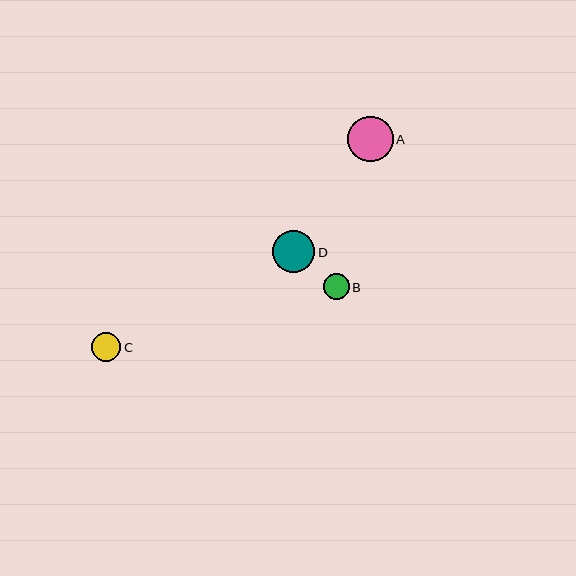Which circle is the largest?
Circle A is the largest with a size of approximately 45 pixels.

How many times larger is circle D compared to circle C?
Circle D is approximately 1.5 times the size of circle C.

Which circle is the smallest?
Circle B is the smallest with a size of approximately 26 pixels.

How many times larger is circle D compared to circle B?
Circle D is approximately 1.6 times the size of circle B.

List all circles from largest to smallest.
From largest to smallest: A, D, C, B.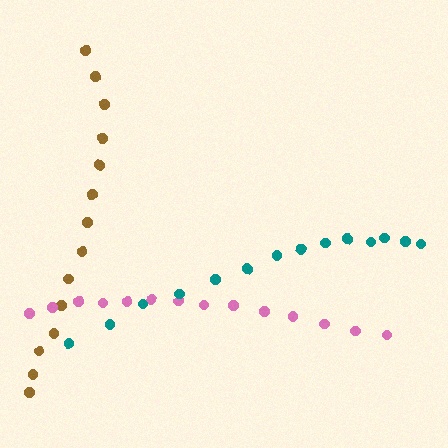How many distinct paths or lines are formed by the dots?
There are 3 distinct paths.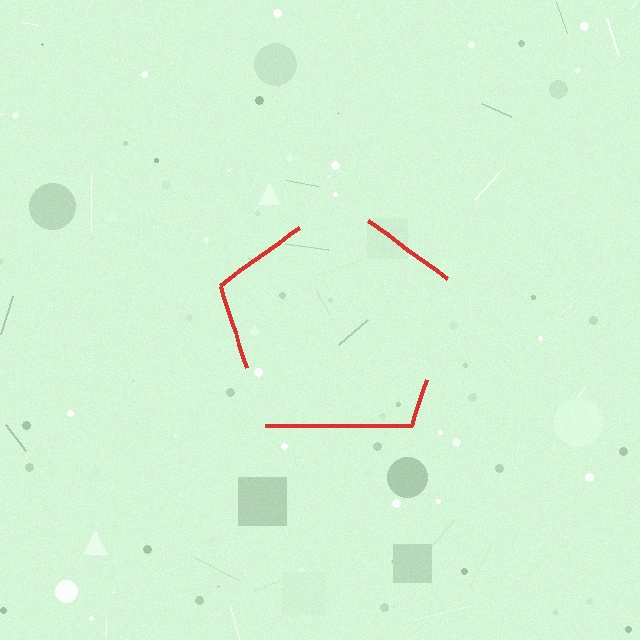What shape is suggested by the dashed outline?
The dashed outline suggests a pentagon.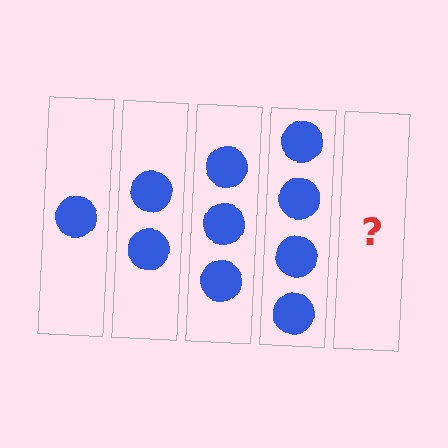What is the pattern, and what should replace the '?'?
The pattern is that each step adds one more circle. The '?' should be 5 circles.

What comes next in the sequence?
The next element should be 5 circles.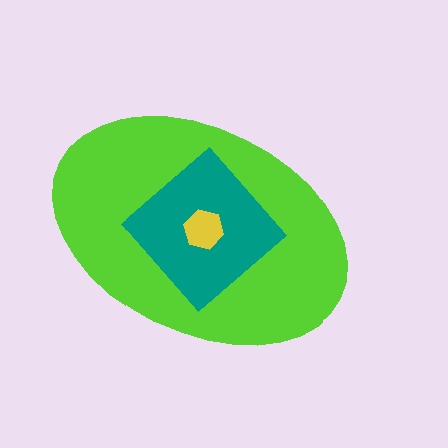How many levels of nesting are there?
3.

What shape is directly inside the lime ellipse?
The teal diamond.